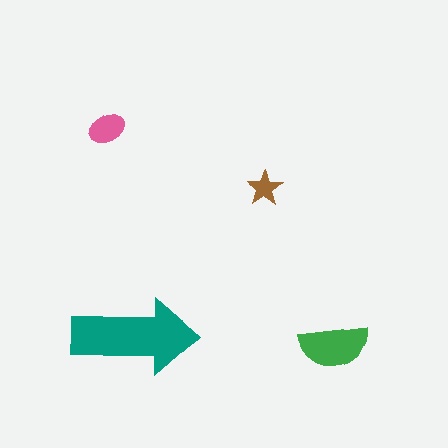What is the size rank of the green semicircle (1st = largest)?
2nd.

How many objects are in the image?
There are 4 objects in the image.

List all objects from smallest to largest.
The brown star, the pink ellipse, the green semicircle, the teal arrow.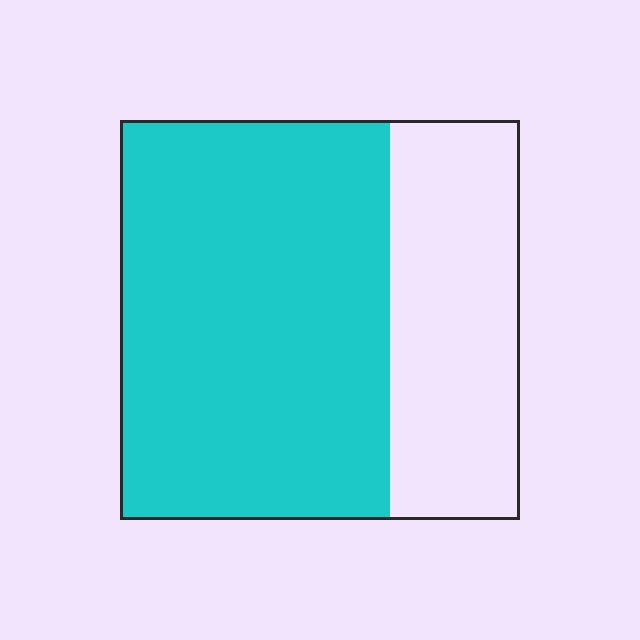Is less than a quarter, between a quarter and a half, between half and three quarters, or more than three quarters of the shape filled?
Between half and three quarters.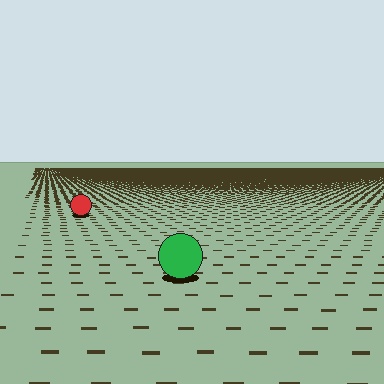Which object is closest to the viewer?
The green circle is closest. The texture marks near it are larger and more spread out.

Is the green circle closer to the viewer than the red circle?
Yes. The green circle is closer — you can tell from the texture gradient: the ground texture is coarser near it.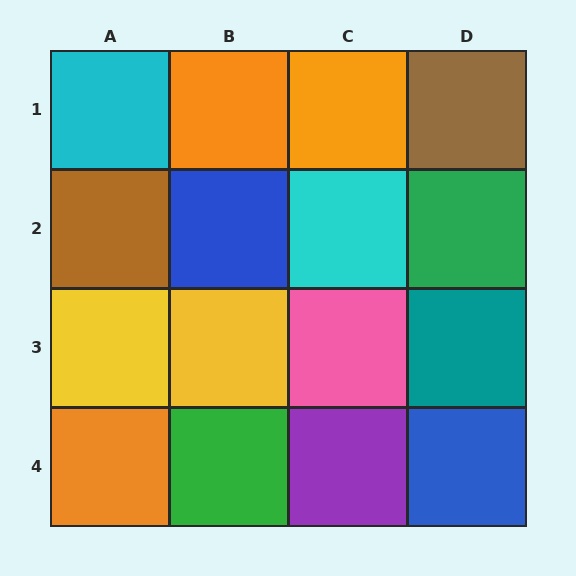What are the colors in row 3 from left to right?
Yellow, yellow, pink, teal.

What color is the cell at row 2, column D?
Green.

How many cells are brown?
2 cells are brown.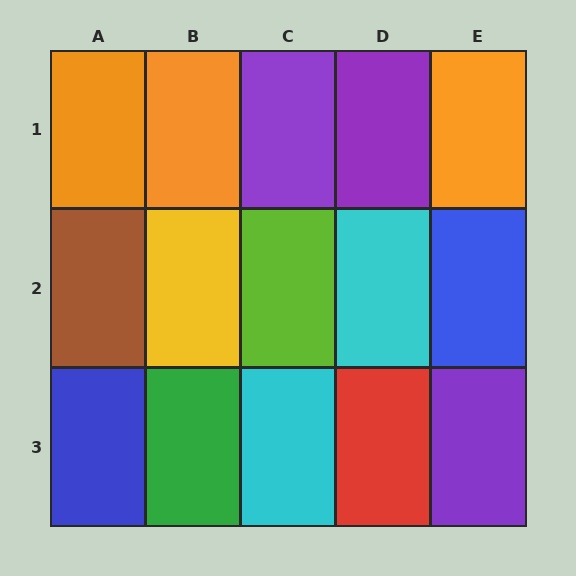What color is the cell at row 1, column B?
Orange.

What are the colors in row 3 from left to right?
Blue, green, cyan, red, purple.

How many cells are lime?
1 cell is lime.